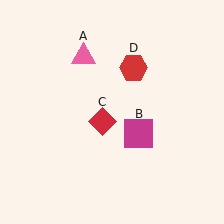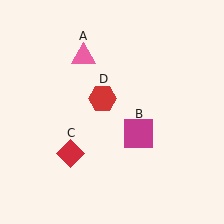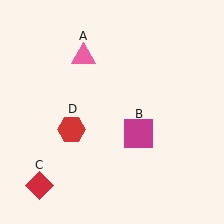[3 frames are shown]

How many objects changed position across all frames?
2 objects changed position: red diamond (object C), red hexagon (object D).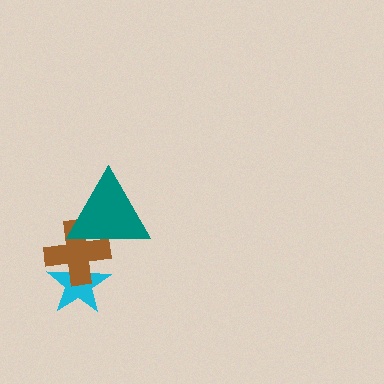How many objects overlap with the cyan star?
1 object overlaps with the cyan star.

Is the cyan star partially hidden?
Yes, it is partially covered by another shape.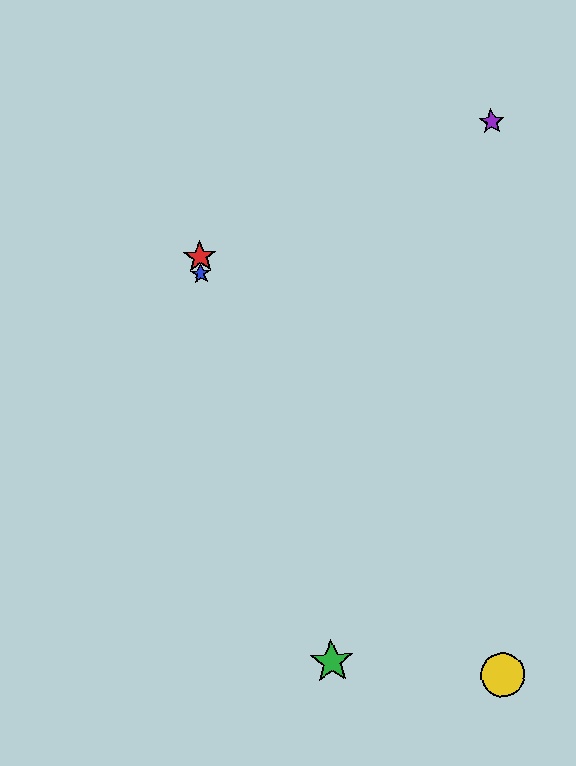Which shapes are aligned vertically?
The red star, the blue star are aligned vertically.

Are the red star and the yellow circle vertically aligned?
No, the red star is at x≈200 and the yellow circle is at x≈503.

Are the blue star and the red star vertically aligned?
Yes, both are at x≈201.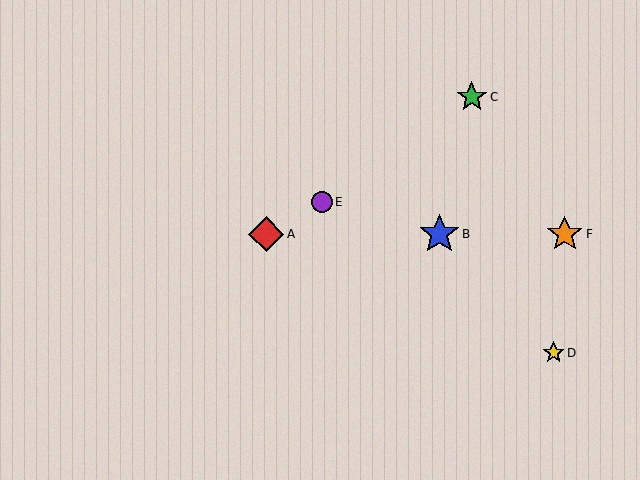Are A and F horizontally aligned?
Yes, both are at y≈234.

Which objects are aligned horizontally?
Objects A, B, F are aligned horizontally.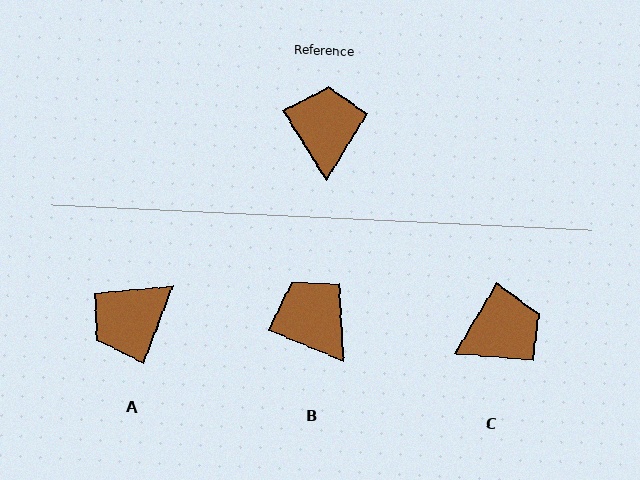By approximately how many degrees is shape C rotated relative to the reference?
Approximately 63 degrees clockwise.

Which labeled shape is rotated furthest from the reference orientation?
A, about 127 degrees away.